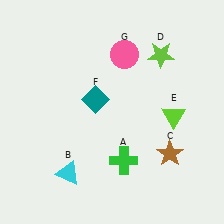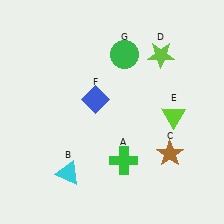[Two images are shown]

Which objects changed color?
F changed from teal to blue. G changed from pink to green.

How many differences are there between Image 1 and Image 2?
There are 2 differences between the two images.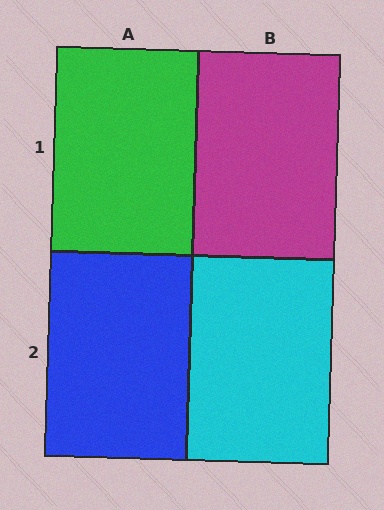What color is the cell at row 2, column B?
Cyan.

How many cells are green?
1 cell is green.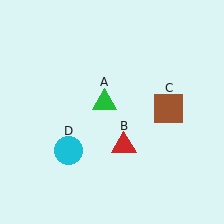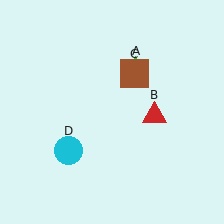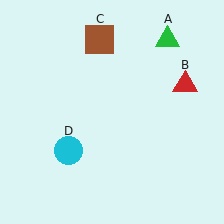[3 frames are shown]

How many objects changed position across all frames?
3 objects changed position: green triangle (object A), red triangle (object B), brown square (object C).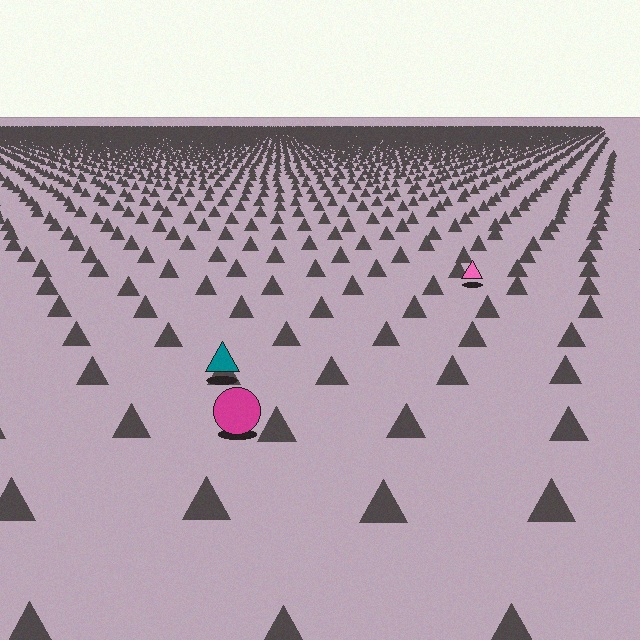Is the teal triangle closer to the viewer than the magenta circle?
No. The magenta circle is closer — you can tell from the texture gradient: the ground texture is coarser near it.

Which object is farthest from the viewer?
The pink triangle is farthest from the viewer. It appears smaller and the ground texture around it is denser.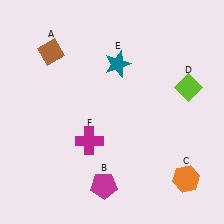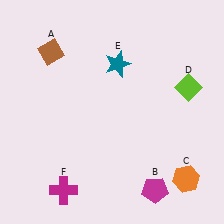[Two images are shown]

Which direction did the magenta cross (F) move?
The magenta cross (F) moved down.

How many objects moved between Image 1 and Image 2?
2 objects moved between the two images.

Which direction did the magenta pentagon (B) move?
The magenta pentagon (B) moved right.